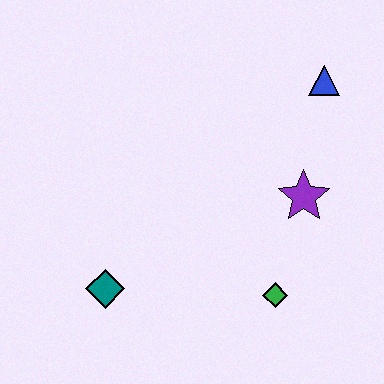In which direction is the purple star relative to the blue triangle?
The purple star is below the blue triangle.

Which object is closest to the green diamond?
The purple star is closest to the green diamond.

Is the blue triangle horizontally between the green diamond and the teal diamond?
No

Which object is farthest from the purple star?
The teal diamond is farthest from the purple star.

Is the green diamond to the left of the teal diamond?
No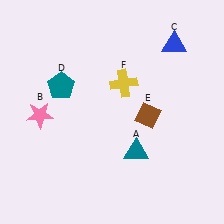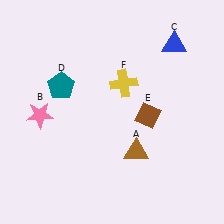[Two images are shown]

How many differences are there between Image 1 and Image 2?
There is 1 difference between the two images.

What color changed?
The triangle (A) changed from teal in Image 1 to brown in Image 2.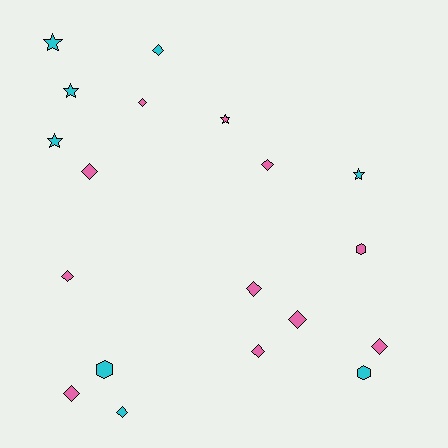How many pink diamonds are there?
There are 9 pink diamonds.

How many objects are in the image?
There are 19 objects.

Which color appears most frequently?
Pink, with 11 objects.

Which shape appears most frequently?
Diamond, with 11 objects.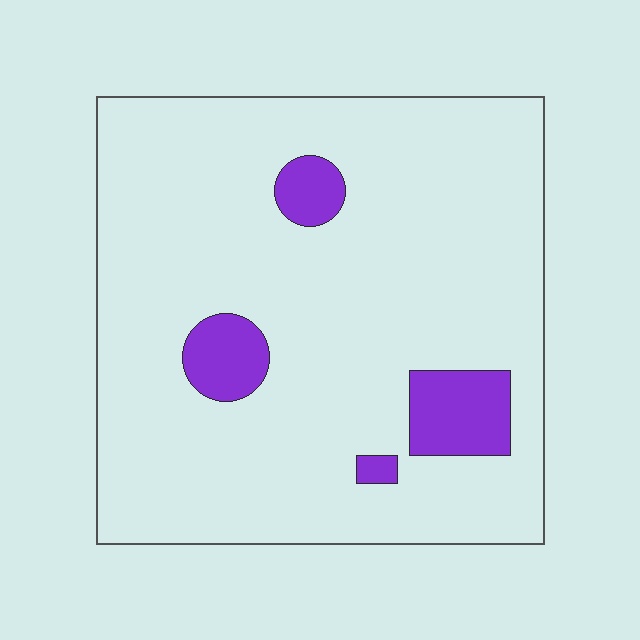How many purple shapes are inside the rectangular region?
4.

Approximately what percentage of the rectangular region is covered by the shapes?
Approximately 10%.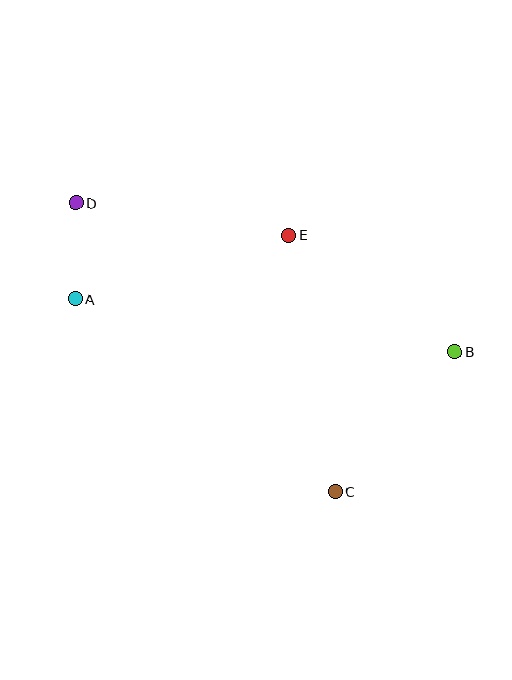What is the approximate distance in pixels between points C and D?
The distance between C and D is approximately 388 pixels.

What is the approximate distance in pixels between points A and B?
The distance between A and B is approximately 383 pixels.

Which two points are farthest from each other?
Points B and D are farthest from each other.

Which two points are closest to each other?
Points A and D are closest to each other.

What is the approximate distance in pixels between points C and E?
The distance between C and E is approximately 261 pixels.